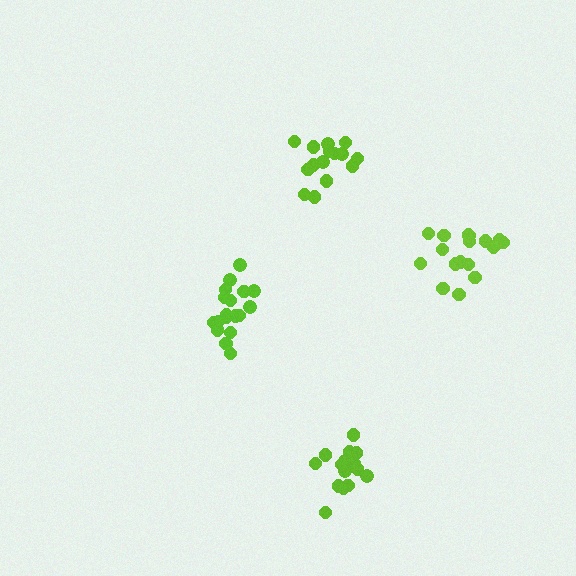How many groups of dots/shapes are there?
There are 4 groups.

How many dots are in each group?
Group 1: 16 dots, Group 2: 18 dots, Group 3: 17 dots, Group 4: 17 dots (68 total).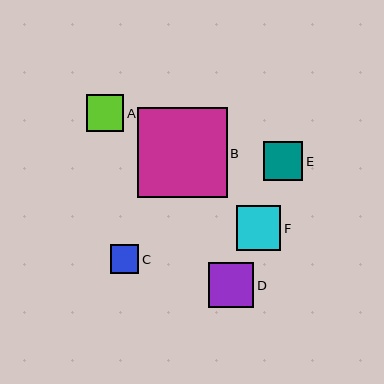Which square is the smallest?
Square C is the smallest with a size of approximately 28 pixels.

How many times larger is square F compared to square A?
Square F is approximately 1.2 times the size of square A.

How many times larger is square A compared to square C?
Square A is approximately 1.3 times the size of square C.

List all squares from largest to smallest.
From largest to smallest: B, D, F, E, A, C.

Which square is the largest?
Square B is the largest with a size of approximately 90 pixels.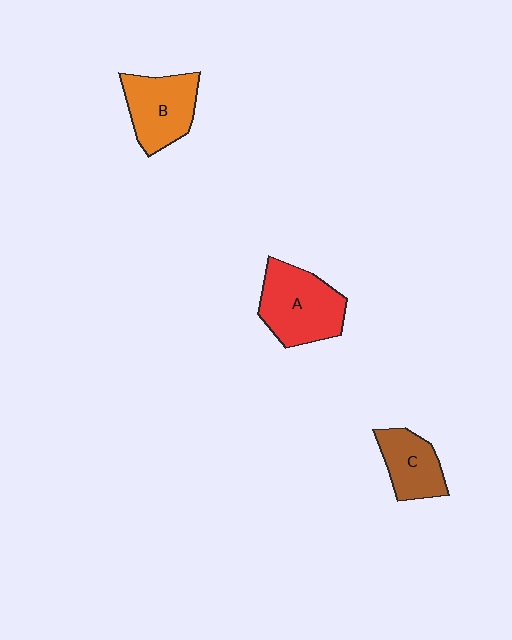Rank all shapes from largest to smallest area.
From largest to smallest: A (red), B (orange), C (brown).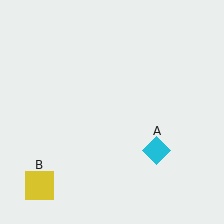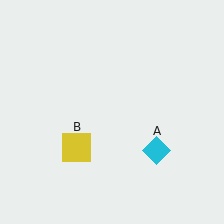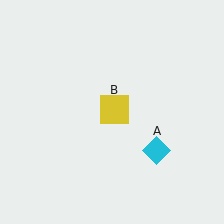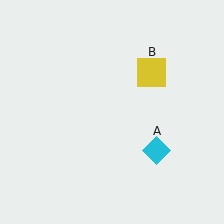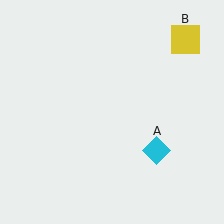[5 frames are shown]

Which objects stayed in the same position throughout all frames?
Cyan diamond (object A) remained stationary.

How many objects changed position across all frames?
1 object changed position: yellow square (object B).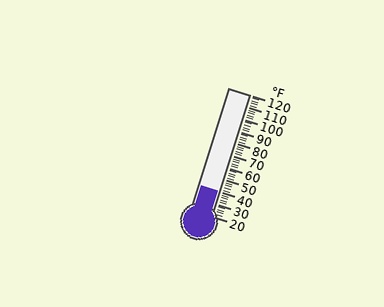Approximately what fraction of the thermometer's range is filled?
The thermometer is filled to approximately 20% of its range.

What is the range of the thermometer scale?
The thermometer scale ranges from 20°F to 120°F.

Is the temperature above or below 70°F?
The temperature is below 70°F.